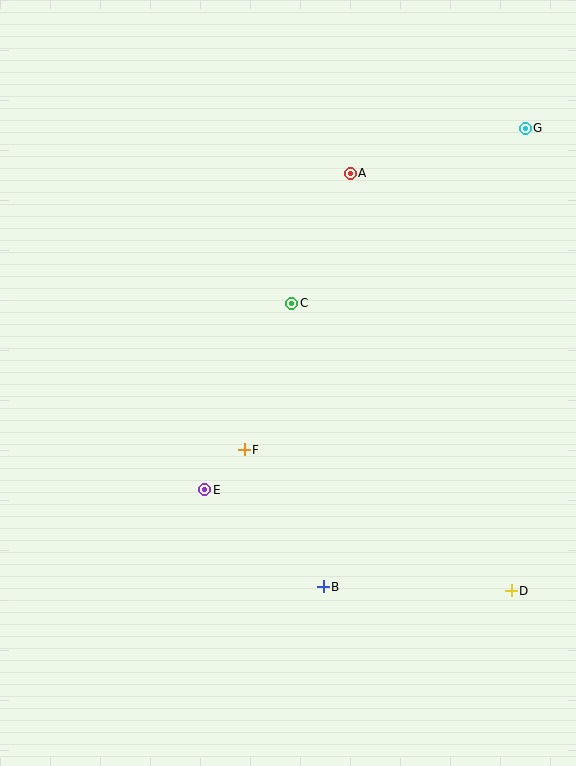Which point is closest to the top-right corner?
Point G is closest to the top-right corner.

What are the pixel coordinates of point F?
Point F is at (244, 450).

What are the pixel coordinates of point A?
Point A is at (350, 173).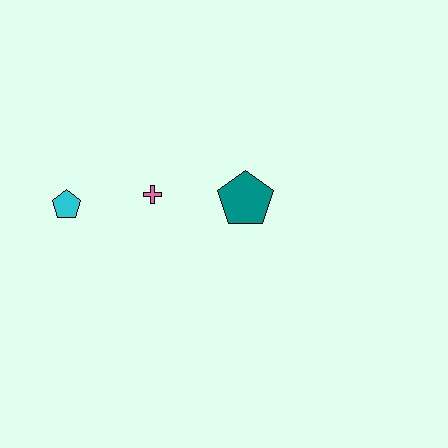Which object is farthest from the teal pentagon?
The cyan pentagon is farthest from the teal pentagon.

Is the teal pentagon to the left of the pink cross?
No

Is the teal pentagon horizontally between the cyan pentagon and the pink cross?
No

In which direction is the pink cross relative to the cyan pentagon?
The pink cross is to the right of the cyan pentagon.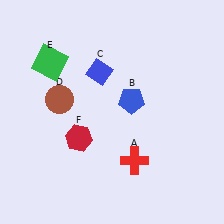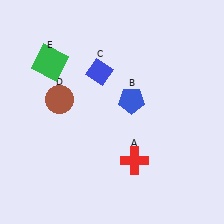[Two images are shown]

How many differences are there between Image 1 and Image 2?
There is 1 difference between the two images.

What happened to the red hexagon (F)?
The red hexagon (F) was removed in Image 2. It was in the bottom-left area of Image 1.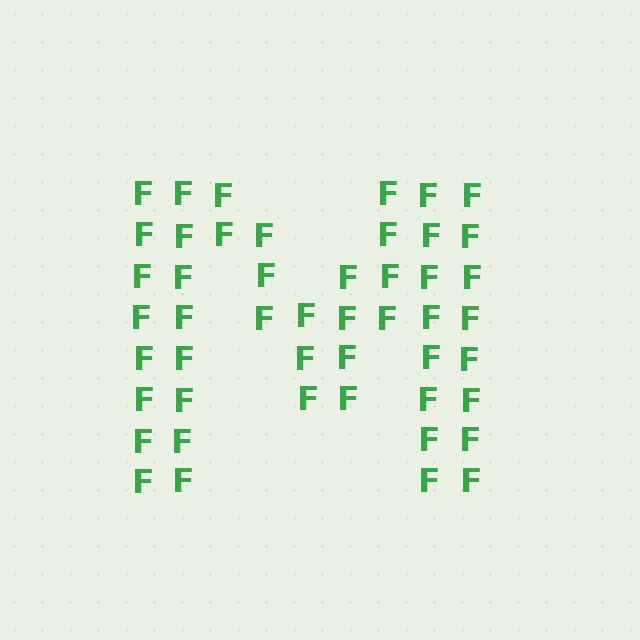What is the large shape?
The large shape is the letter M.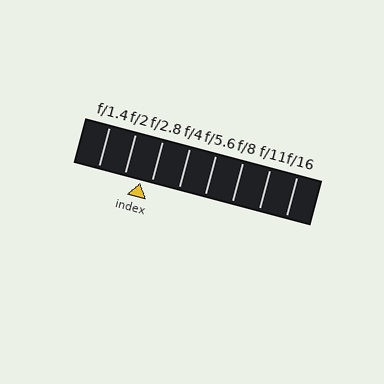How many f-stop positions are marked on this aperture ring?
There are 8 f-stop positions marked.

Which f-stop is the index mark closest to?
The index mark is closest to f/2.8.